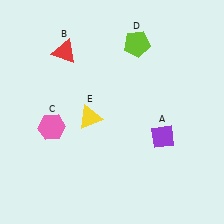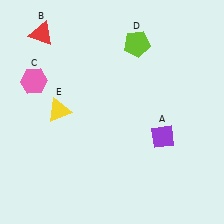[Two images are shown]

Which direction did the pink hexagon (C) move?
The pink hexagon (C) moved up.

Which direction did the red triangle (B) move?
The red triangle (B) moved left.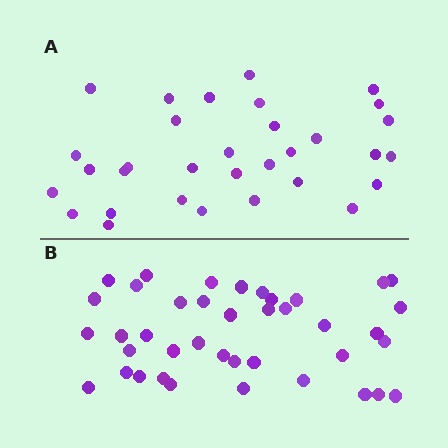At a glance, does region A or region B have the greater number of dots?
Region B (the bottom region) has more dots.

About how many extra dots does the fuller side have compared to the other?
Region B has roughly 8 or so more dots than region A.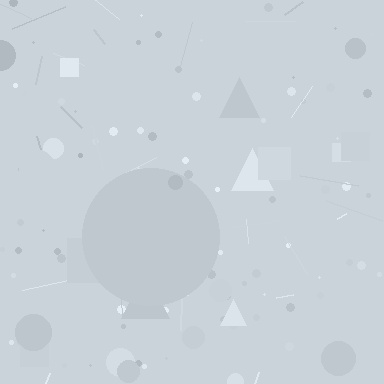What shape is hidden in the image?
A circle is hidden in the image.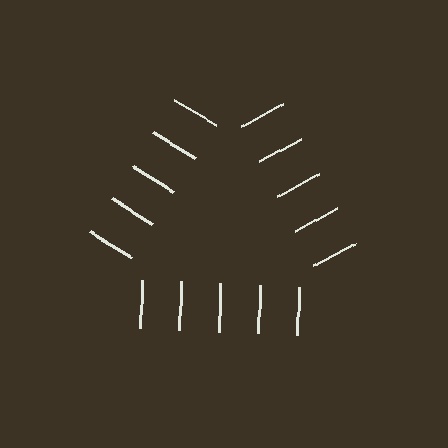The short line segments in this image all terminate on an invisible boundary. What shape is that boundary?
An illusory triangle — the line segments terminate on its edges but no continuous stroke is drawn.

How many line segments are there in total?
15 — 5 along each of the 3 edges.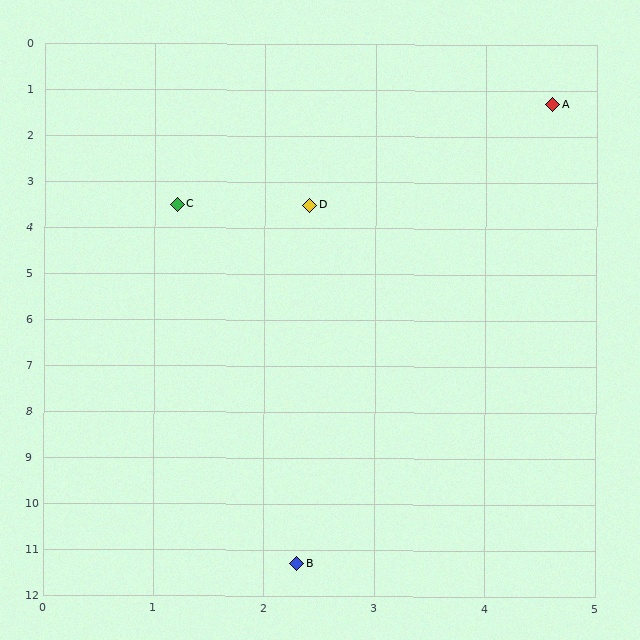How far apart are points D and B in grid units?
Points D and B are about 7.8 grid units apart.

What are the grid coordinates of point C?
Point C is at approximately (1.2, 3.5).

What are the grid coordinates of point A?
Point A is at approximately (4.6, 1.3).